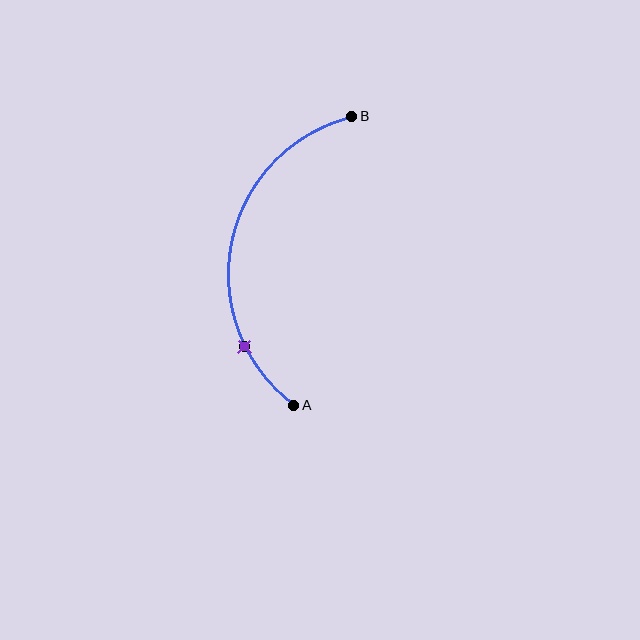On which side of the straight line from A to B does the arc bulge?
The arc bulges to the left of the straight line connecting A and B.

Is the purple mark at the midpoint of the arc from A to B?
No. The purple mark lies on the arc but is closer to endpoint A. The arc midpoint would be at the point on the curve equidistant along the arc from both A and B.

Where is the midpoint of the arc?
The arc midpoint is the point on the curve farthest from the straight line joining A and B. It sits to the left of that line.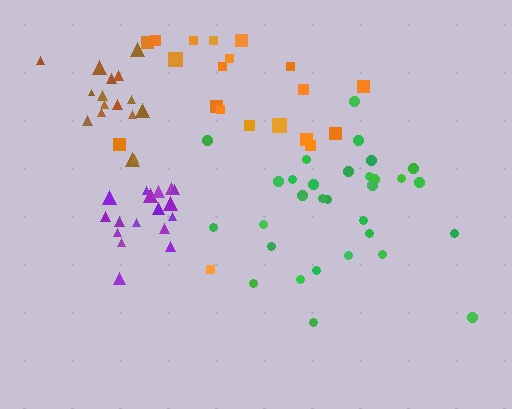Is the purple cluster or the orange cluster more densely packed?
Purple.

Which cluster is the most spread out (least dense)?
Orange.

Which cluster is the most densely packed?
Purple.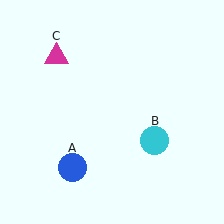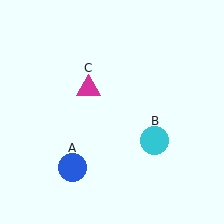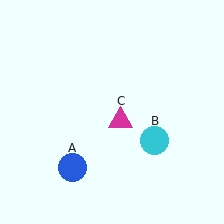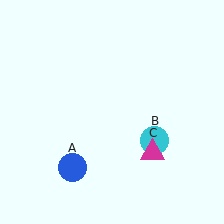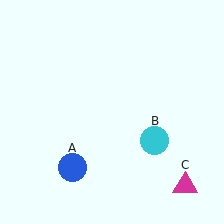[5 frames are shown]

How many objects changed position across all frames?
1 object changed position: magenta triangle (object C).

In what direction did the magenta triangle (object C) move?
The magenta triangle (object C) moved down and to the right.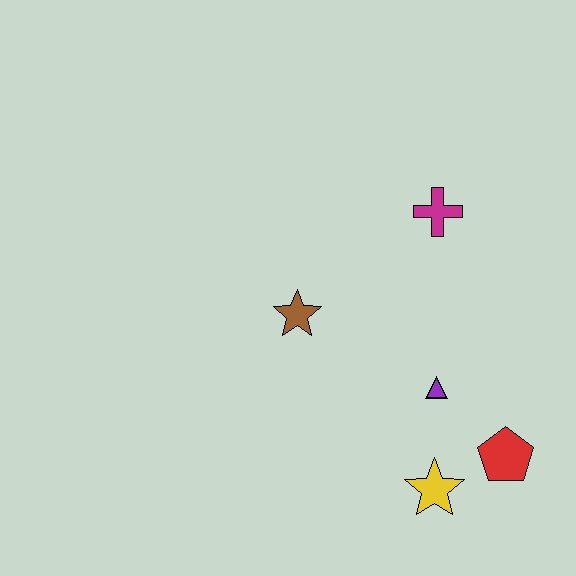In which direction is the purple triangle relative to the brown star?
The purple triangle is to the right of the brown star.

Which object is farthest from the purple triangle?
The magenta cross is farthest from the purple triangle.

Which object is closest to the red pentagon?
The yellow star is closest to the red pentagon.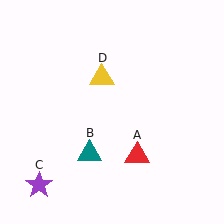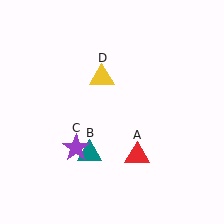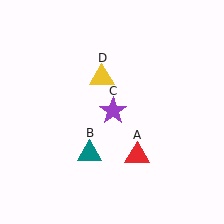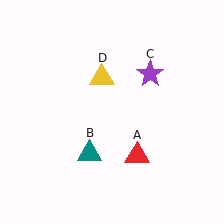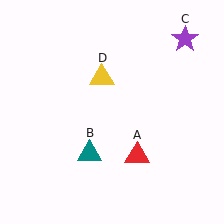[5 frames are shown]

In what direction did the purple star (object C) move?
The purple star (object C) moved up and to the right.